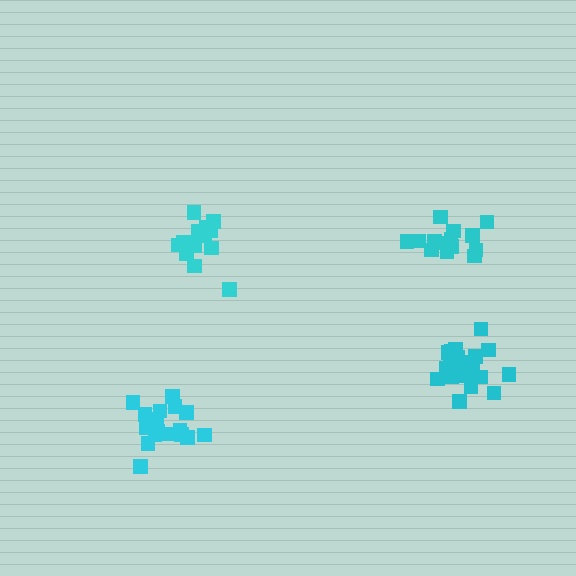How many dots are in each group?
Group 1: 19 dots, Group 2: 15 dots, Group 3: 15 dots, Group 4: 21 dots (70 total).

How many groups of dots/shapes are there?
There are 4 groups.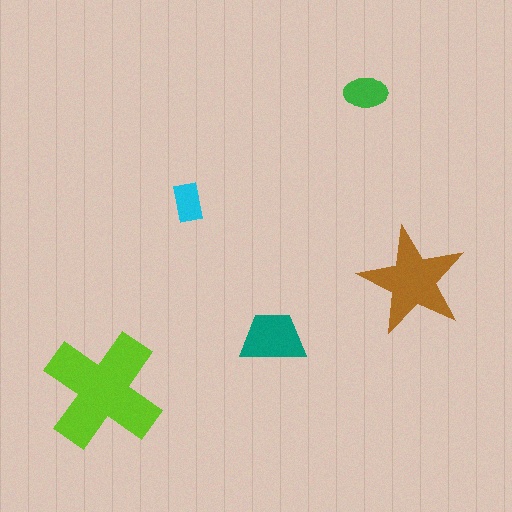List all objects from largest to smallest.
The lime cross, the brown star, the teal trapezoid, the green ellipse, the cyan rectangle.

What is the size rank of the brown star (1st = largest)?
2nd.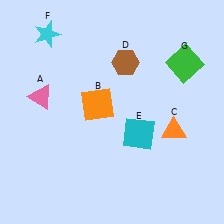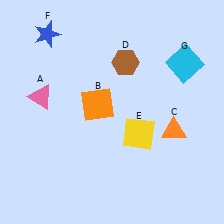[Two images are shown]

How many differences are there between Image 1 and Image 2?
There are 3 differences between the two images.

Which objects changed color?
E changed from cyan to yellow. F changed from cyan to blue. G changed from green to cyan.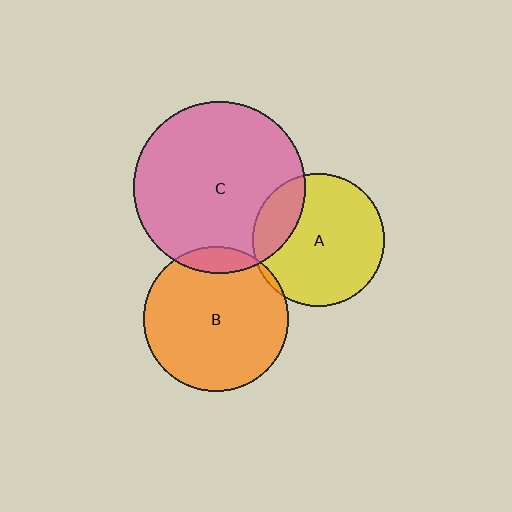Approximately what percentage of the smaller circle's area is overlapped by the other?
Approximately 5%.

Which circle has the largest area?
Circle C (pink).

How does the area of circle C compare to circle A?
Approximately 1.7 times.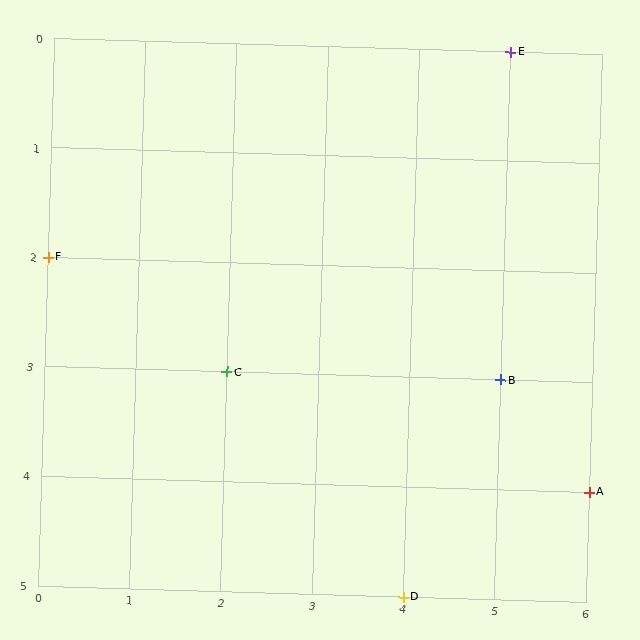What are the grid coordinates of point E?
Point E is at grid coordinates (5, 0).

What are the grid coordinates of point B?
Point B is at grid coordinates (5, 3).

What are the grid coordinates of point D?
Point D is at grid coordinates (4, 5).